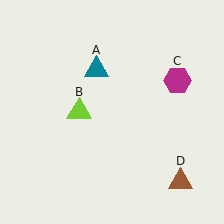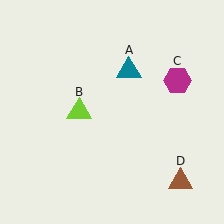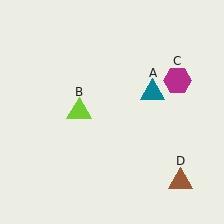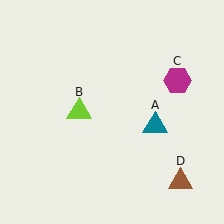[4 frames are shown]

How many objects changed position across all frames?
1 object changed position: teal triangle (object A).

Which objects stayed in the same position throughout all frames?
Lime triangle (object B) and magenta hexagon (object C) and brown triangle (object D) remained stationary.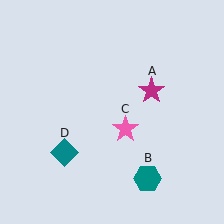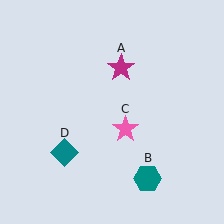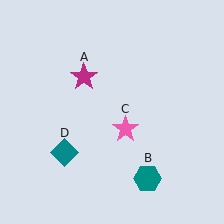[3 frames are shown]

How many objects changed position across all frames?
1 object changed position: magenta star (object A).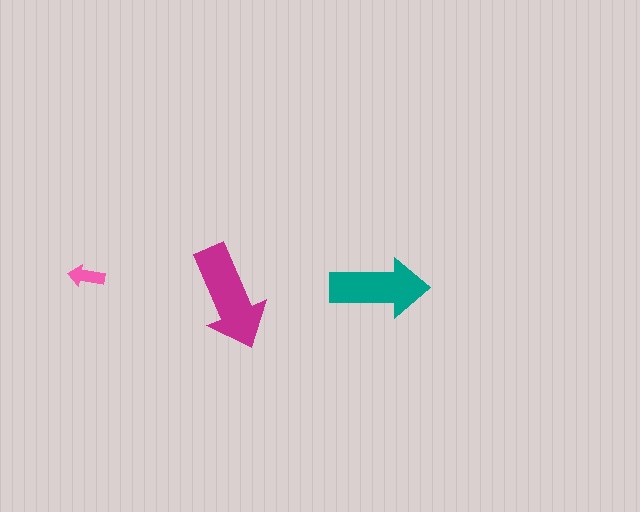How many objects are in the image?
There are 3 objects in the image.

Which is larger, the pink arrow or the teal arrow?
The teal one.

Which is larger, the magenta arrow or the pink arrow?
The magenta one.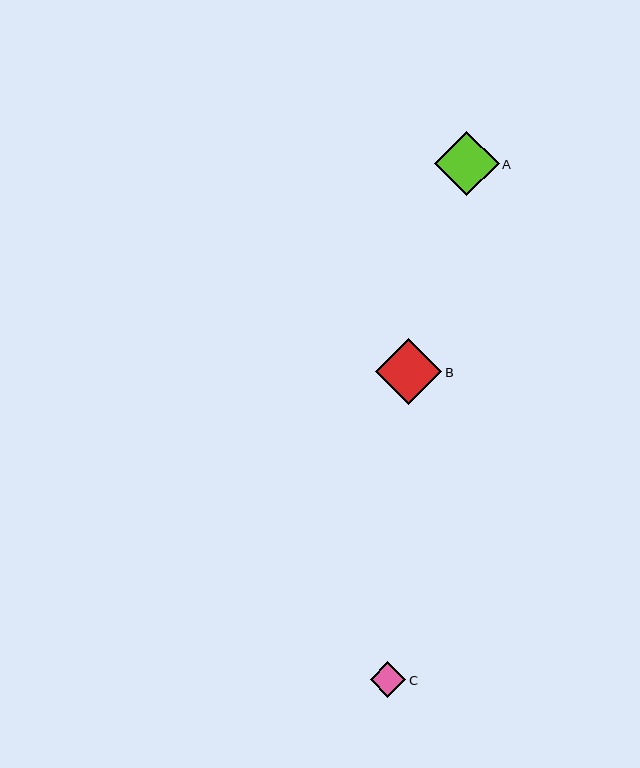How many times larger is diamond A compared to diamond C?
Diamond A is approximately 1.8 times the size of diamond C.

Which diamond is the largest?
Diamond B is the largest with a size of approximately 66 pixels.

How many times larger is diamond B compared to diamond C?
Diamond B is approximately 1.9 times the size of diamond C.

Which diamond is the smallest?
Diamond C is the smallest with a size of approximately 35 pixels.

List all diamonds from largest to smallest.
From largest to smallest: B, A, C.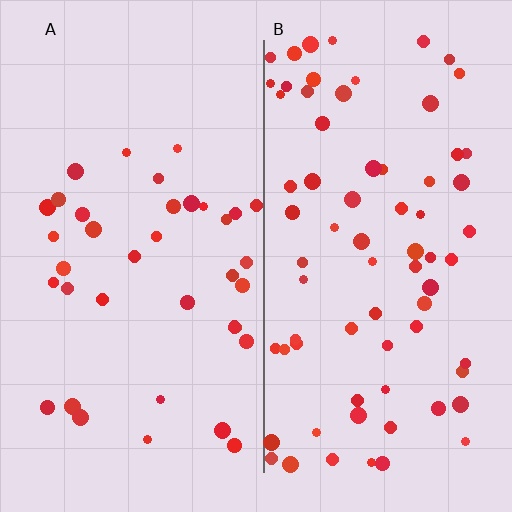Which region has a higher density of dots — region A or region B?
B (the right).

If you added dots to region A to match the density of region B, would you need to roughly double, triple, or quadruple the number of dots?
Approximately double.